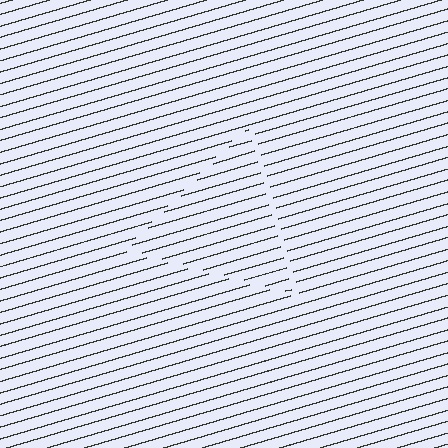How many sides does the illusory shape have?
3 sides — the line-ends trace a triangle.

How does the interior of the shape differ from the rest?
The interior of the shape contains the same grating, shifted by half a period — the contour is defined by the phase discontinuity where line-ends from the inner and outer gratings abut.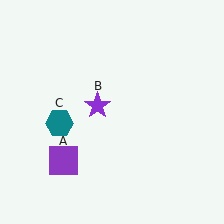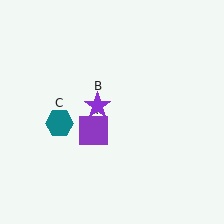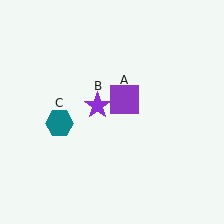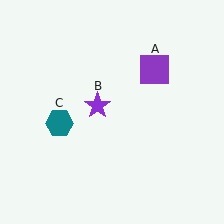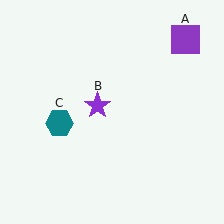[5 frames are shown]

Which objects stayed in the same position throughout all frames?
Purple star (object B) and teal hexagon (object C) remained stationary.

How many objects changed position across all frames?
1 object changed position: purple square (object A).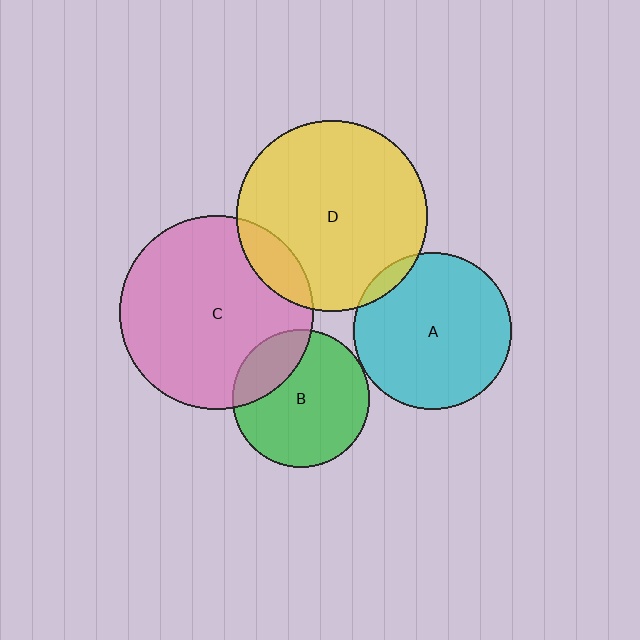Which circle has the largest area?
Circle C (pink).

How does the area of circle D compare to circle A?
Approximately 1.5 times.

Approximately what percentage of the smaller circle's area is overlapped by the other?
Approximately 5%.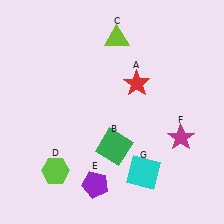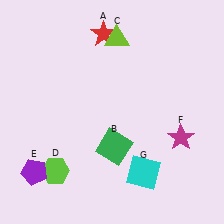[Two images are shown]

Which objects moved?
The objects that moved are: the red star (A), the purple pentagon (E).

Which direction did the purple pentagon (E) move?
The purple pentagon (E) moved left.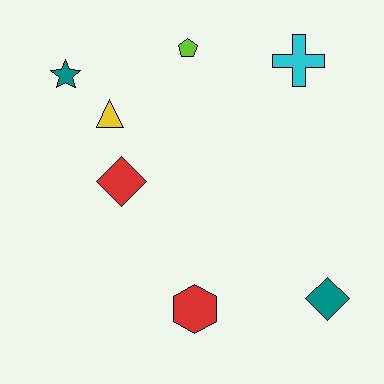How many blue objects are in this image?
There are no blue objects.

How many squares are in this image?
There are no squares.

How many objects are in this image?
There are 7 objects.